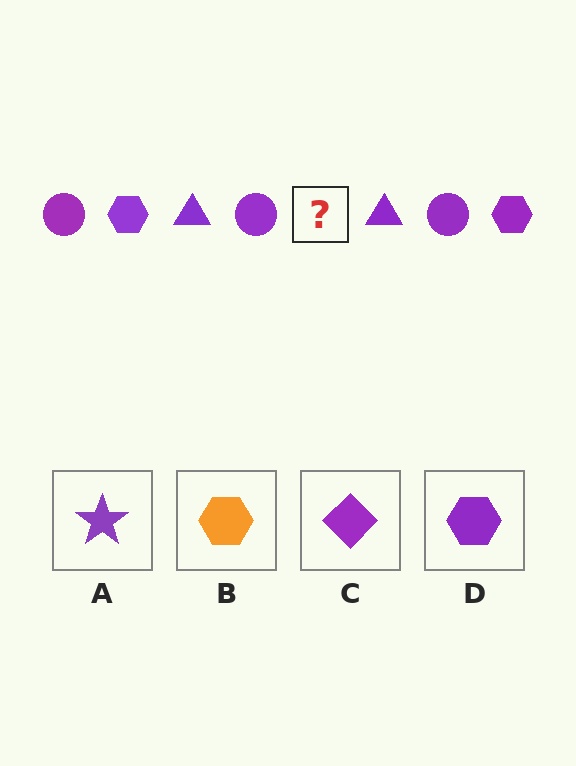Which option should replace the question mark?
Option D.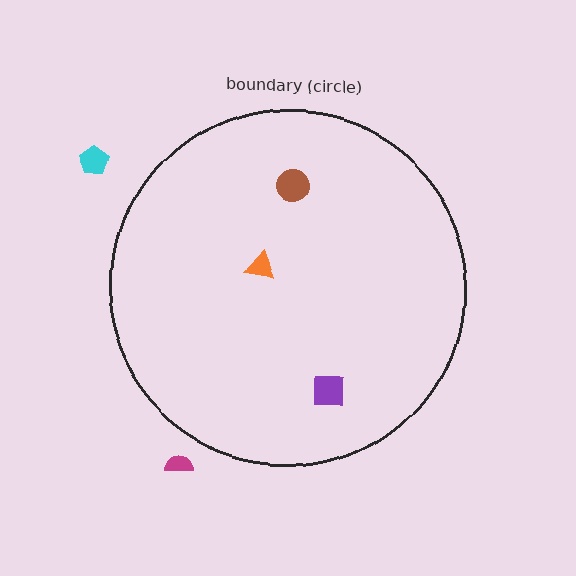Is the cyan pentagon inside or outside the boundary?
Outside.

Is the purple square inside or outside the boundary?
Inside.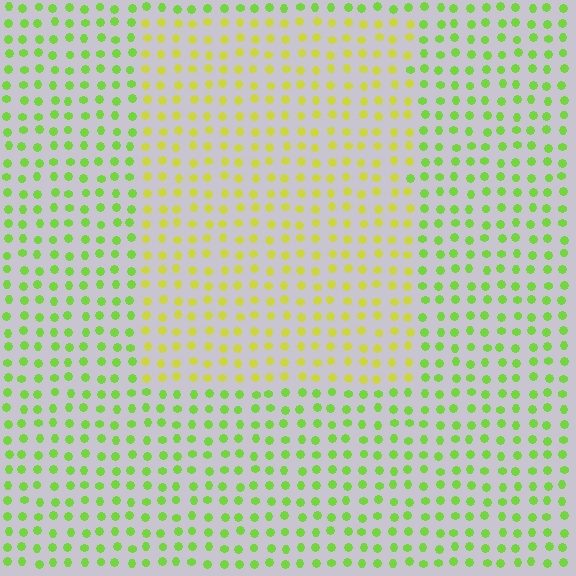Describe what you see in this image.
The image is filled with small lime elements in a uniform arrangement. A rectangle-shaped region is visible where the elements are tinted to a slightly different hue, forming a subtle color boundary.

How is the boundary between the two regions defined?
The boundary is defined purely by a slight shift in hue (about 35 degrees). Spacing, size, and orientation are identical on both sides.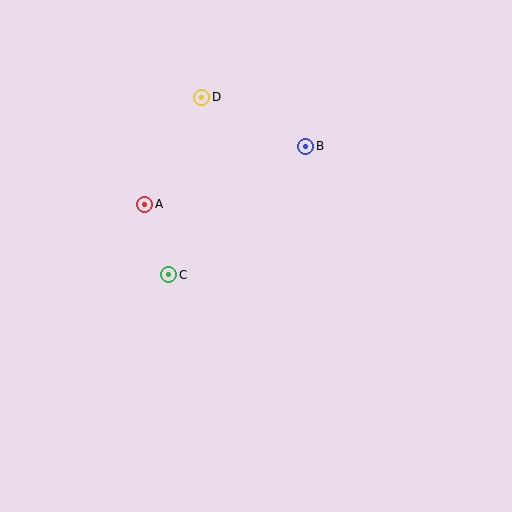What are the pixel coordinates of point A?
Point A is at (145, 204).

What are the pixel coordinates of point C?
Point C is at (169, 275).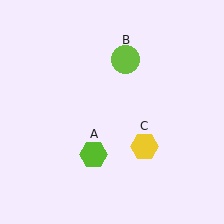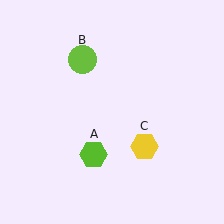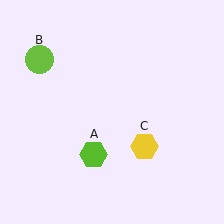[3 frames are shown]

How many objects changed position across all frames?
1 object changed position: lime circle (object B).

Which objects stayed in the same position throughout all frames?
Lime hexagon (object A) and yellow hexagon (object C) remained stationary.